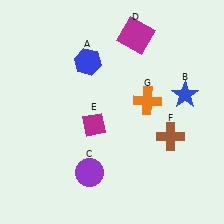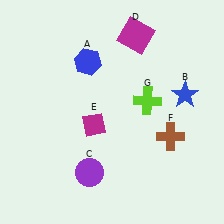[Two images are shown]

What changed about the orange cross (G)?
In Image 1, G is orange. In Image 2, it changed to lime.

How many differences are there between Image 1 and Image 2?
There is 1 difference between the two images.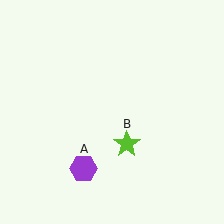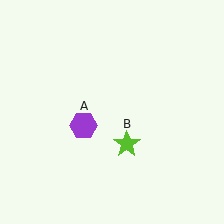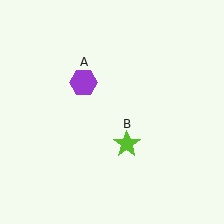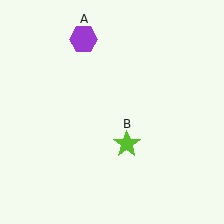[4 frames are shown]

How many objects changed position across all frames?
1 object changed position: purple hexagon (object A).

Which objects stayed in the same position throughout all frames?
Lime star (object B) remained stationary.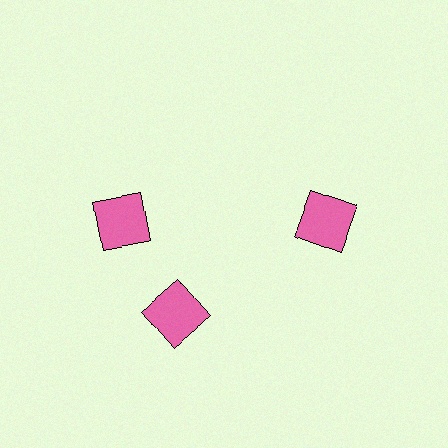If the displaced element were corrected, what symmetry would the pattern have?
It would have 3-fold rotational symmetry — the pattern would map onto itself every 120 degrees.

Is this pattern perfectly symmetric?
No. The 3 pink squares are arranged in a ring, but one element near the 11 o'clock position is rotated out of alignment along the ring, breaking the 3-fold rotational symmetry.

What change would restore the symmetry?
The symmetry would be restored by rotating it back into even spacing with its neighbors so that all 3 squares sit at equal angles and equal distance from the center.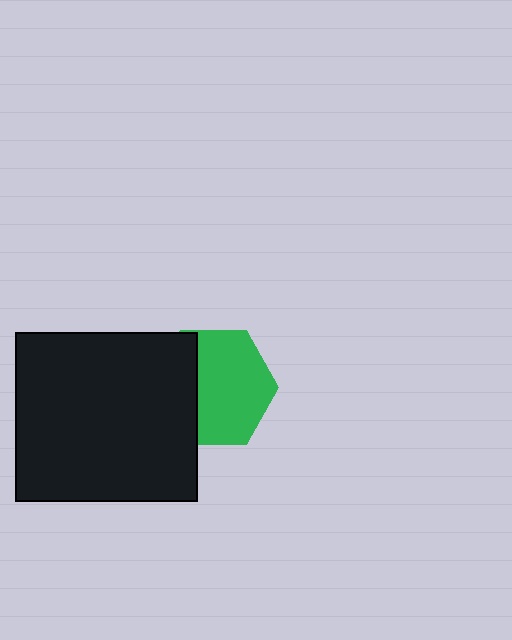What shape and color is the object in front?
The object in front is a black rectangle.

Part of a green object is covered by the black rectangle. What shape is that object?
It is a hexagon.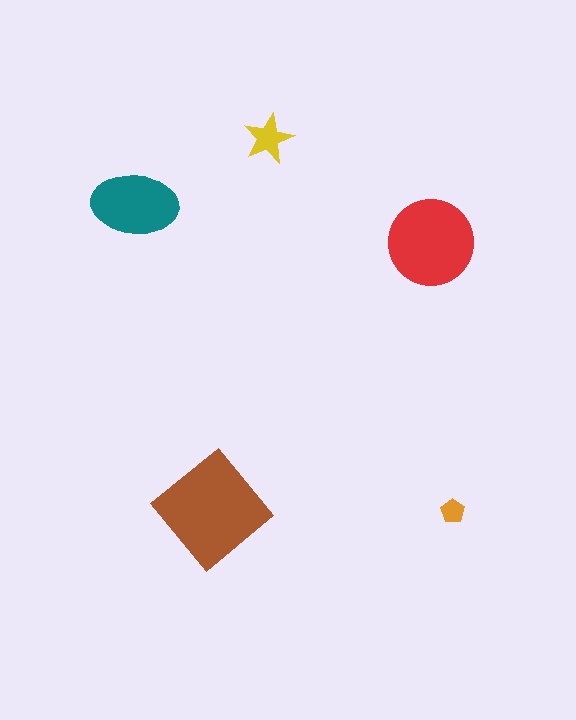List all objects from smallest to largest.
The orange pentagon, the yellow star, the teal ellipse, the red circle, the brown diamond.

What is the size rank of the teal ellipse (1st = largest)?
3rd.